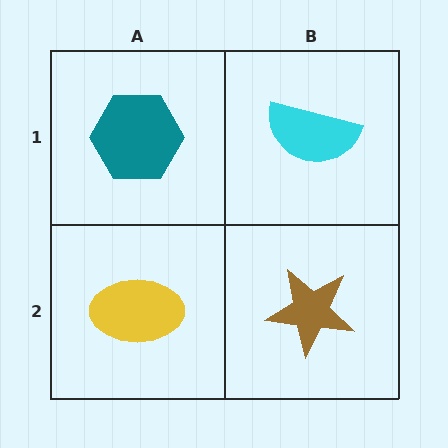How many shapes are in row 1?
2 shapes.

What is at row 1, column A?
A teal hexagon.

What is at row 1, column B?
A cyan semicircle.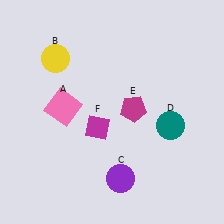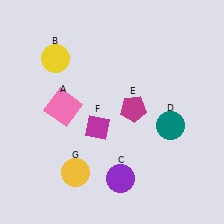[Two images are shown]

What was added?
A yellow circle (G) was added in Image 2.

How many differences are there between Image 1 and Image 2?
There is 1 difference between the two images.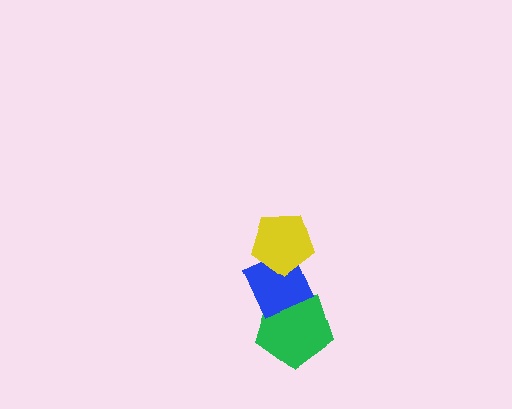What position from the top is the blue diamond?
The blue diamond is 2nd from the top.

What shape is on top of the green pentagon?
The blue diamond is on top of the green pentagon.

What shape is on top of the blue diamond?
The yellow pentagon is on top of the blue diamond.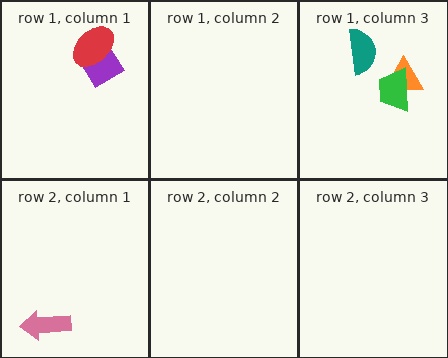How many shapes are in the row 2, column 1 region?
1.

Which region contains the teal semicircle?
The row 1, column 3 region.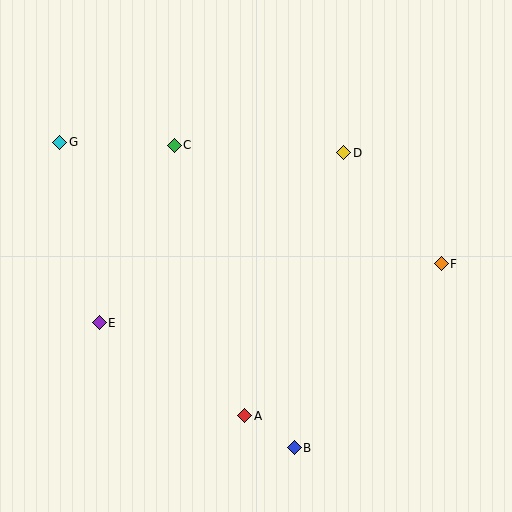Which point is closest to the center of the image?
Point D at (344, 153) is closest to the center.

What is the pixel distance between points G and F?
The distance between G and F is 400 pixels.